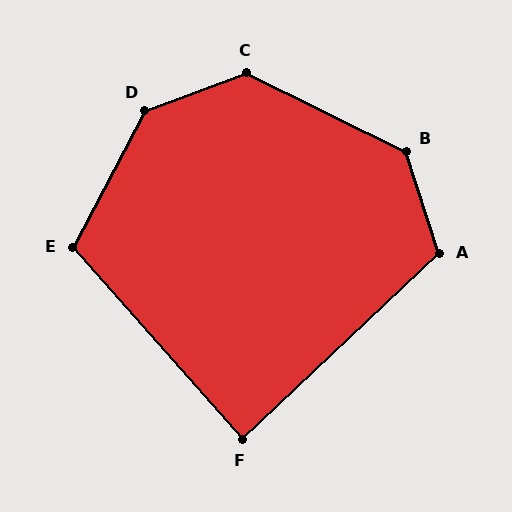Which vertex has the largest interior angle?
D, at approximately 138 degrees.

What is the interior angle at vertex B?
Approximately 134 degrees (obtuse).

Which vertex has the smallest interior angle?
F, at approximately 88 degrees.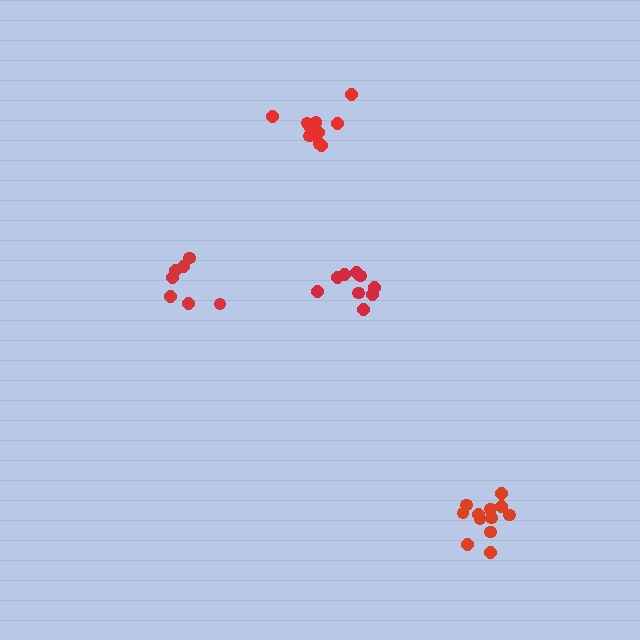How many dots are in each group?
Group 1: 11 dots, Group 2: 7 dots, Group 3: 12 dots, Group 4: 9 dots (39 total).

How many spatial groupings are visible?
There are 4 spatial groupings.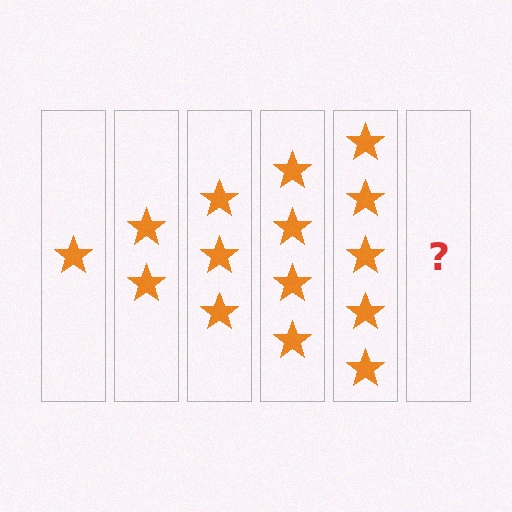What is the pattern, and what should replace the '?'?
The pattern is that each step adds one more star. The '?' should be 6 stars.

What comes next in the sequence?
The next element should be 6 stars.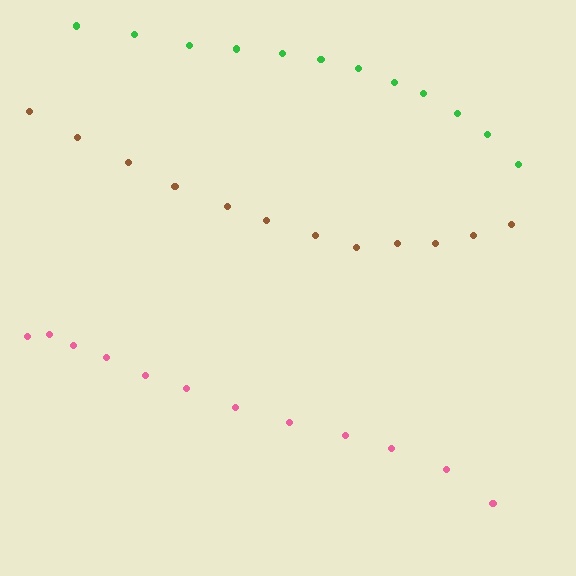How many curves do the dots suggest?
There are 3 distinct paths.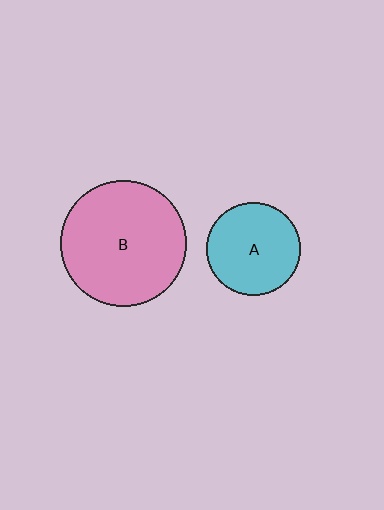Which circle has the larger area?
Circle B (pink).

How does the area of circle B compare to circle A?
Approximately 1.8 times.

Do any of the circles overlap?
No, none of the circles overlap.